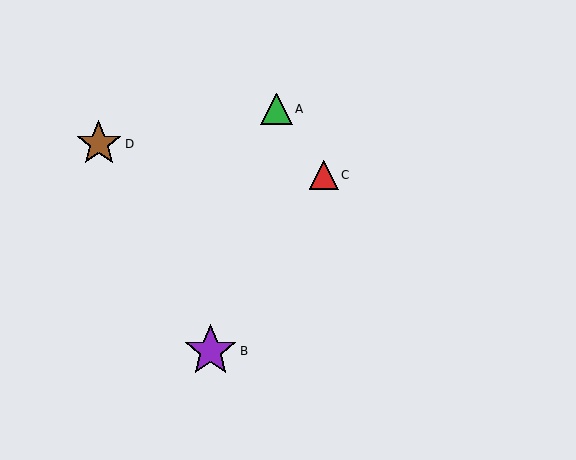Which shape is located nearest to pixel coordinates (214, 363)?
The purple star (labeled B) at (211, 351) is nearest to that location.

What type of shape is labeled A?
Shape A is a green triangle.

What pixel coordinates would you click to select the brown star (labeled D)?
Click at (99, 144) to select the brown star D.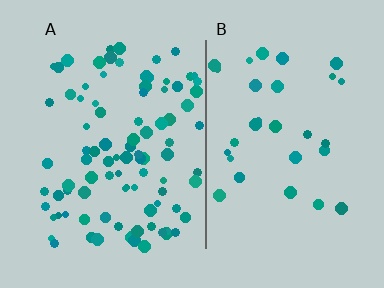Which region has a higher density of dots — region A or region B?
A (the left).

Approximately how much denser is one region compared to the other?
Approximately 3.0× — region A over region B.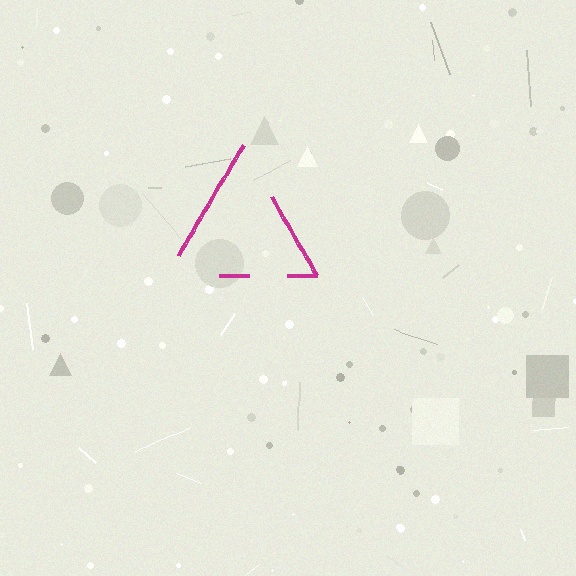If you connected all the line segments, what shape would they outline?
They would outline a triangle.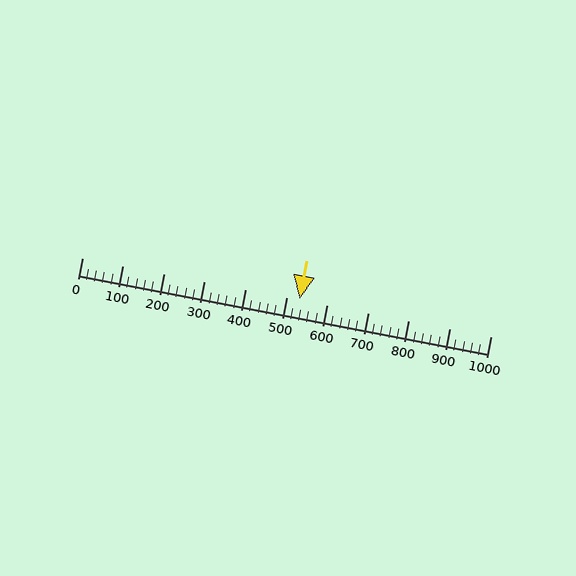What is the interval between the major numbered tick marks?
The major tick marks are spaced 100 units apart.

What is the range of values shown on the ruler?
The ruler shows values from 0 to 1000.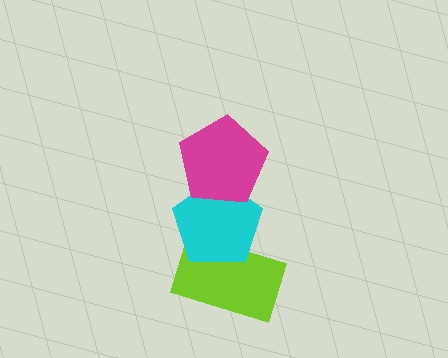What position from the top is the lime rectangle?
The lime rectangle is 3rd from the top.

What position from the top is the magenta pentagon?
The magenta pentagon is 1st from the top.